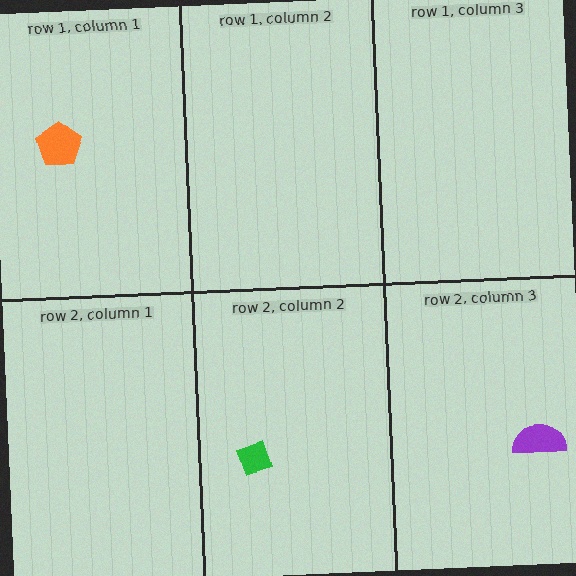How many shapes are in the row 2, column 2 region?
1.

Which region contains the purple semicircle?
The row 2, column 3 region.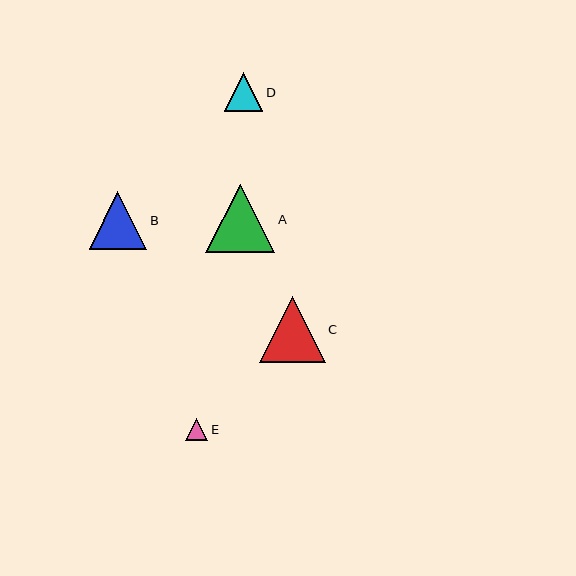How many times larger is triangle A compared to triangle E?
Triangle A is approximately 3.1 times the size of triangle E.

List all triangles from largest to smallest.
From largest to smallest: A, C, B, D, E.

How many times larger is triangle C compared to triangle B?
Triangle C is approximately 1.1 times the size of triangle B.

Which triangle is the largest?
Triangle A is the largest with a size of approximately 69 pixels.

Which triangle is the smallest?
Triangle E is the smallest with a size of approximately 22 pixels.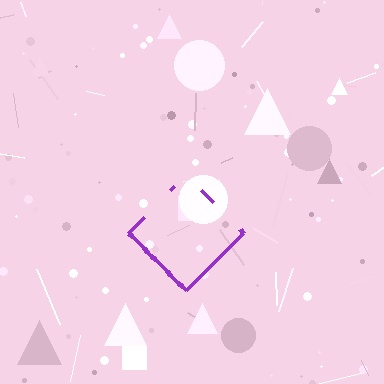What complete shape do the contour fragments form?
The contour fragments form a diamond.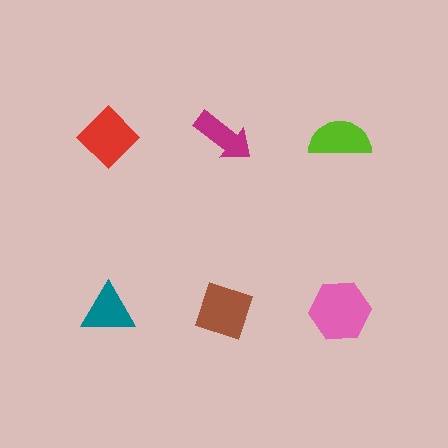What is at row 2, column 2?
A brown diamond.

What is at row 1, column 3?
A lime semicircle.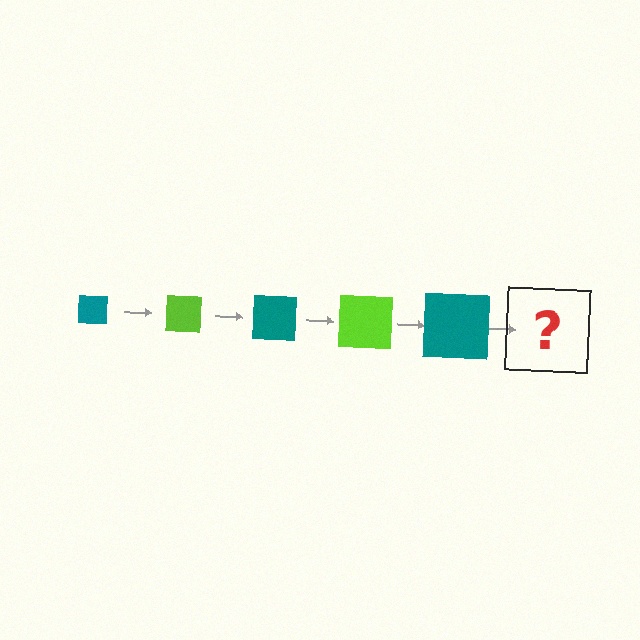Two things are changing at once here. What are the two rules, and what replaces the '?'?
The two rules are that the square grows larger each step and the color cycles through teal and lime. The '?' should be a lime square, larger than the previous one.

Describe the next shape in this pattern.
It should be a lime square, larger than the previous one.